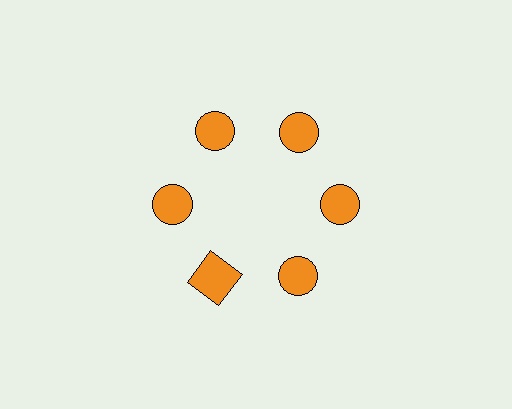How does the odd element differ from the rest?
It has a different shape: square instead of circle.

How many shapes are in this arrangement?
There are 6 shapes arranged in a ring pattern.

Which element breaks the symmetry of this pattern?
The orange square at roughly the 7 o'clock position breaks the symmetry. All other shapes are orange circles.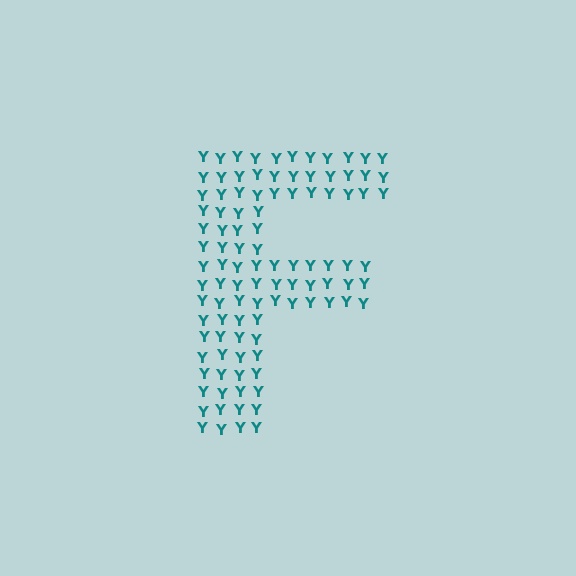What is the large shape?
The large shape is the letter F.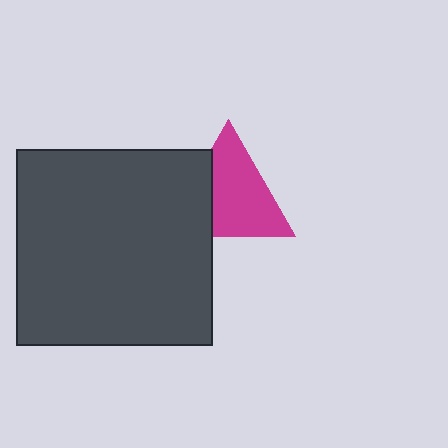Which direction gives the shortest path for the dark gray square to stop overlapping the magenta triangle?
Moving left gives the shortest separation.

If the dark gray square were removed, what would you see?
You would see the complete magenta triangle.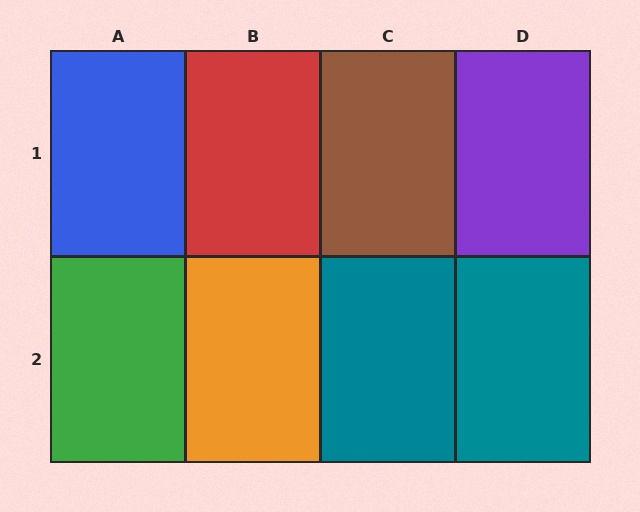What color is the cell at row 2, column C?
Teal.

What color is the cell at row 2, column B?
Orange.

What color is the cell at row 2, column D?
Teal.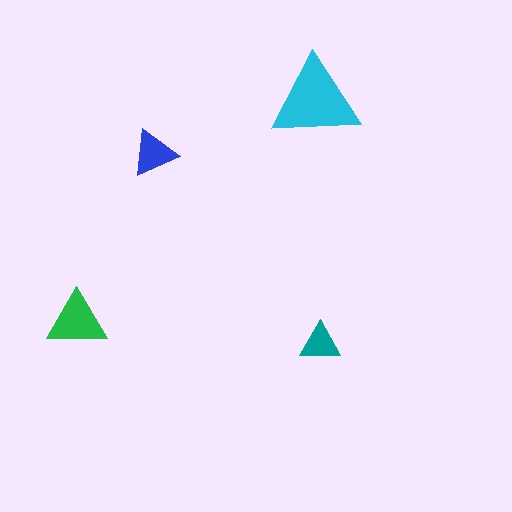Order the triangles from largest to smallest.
the cyan one, the green one, the blue one, the teal one.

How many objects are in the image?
There are 4 objects in the image.